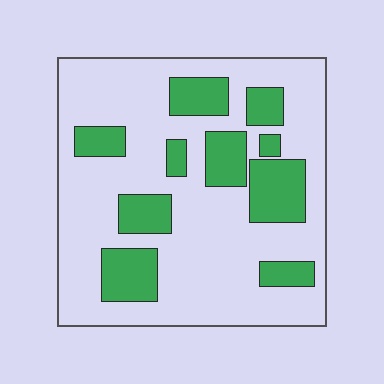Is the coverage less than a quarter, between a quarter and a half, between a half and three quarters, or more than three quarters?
Between a quarter and a half.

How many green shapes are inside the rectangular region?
10.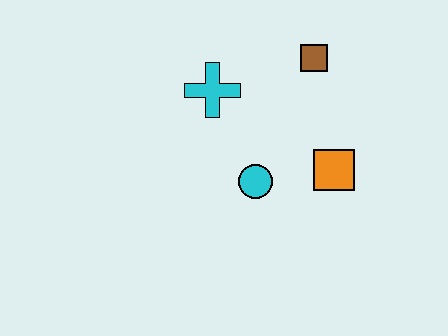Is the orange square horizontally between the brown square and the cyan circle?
No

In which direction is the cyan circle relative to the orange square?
The cyan circle is to the left of the orange square.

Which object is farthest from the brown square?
The cyan circle is farthest from the brown square.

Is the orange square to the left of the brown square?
No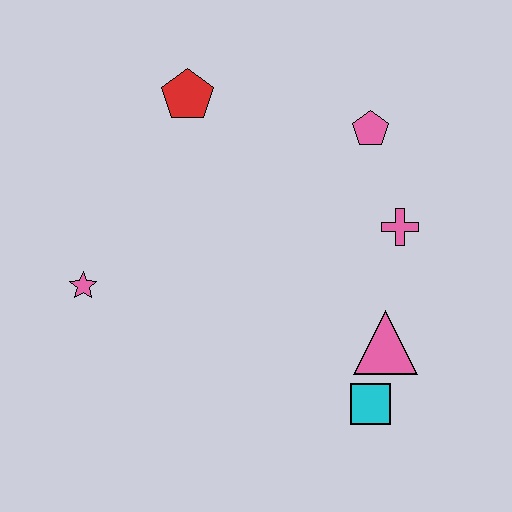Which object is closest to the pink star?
The red pentagon is closest to the pink star.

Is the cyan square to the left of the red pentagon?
No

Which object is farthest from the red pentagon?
The cyan square is farthest from the red pentagon.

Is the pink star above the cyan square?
Yes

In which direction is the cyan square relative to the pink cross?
The cyan square is below the pink cross.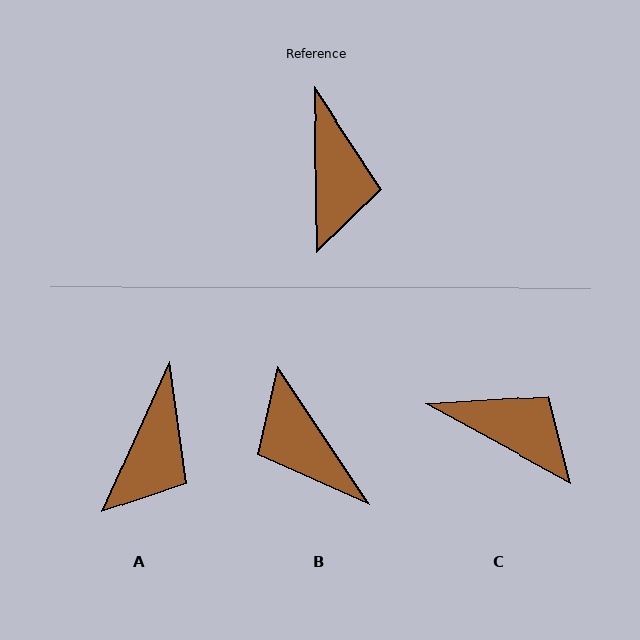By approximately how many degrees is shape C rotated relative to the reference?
Approximately 61 degrees counter-clockwise.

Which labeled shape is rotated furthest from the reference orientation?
B, about 147 degrees away.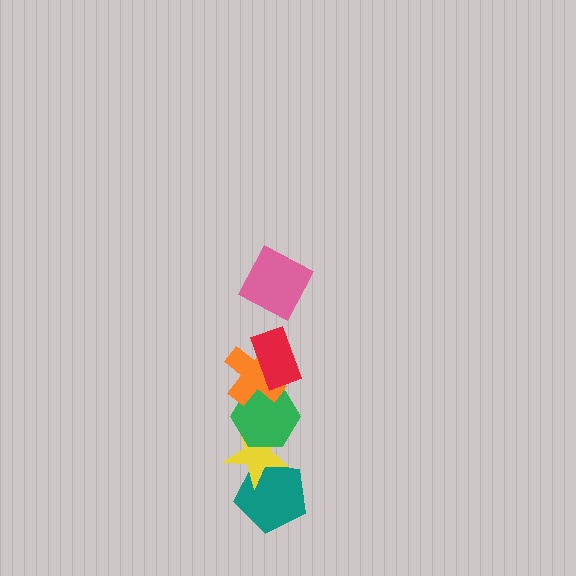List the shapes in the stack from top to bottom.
From top to bottom: the pink square, the red rectangle, the orange cross, the green hexagon, the yellow star, the teal pentagon.